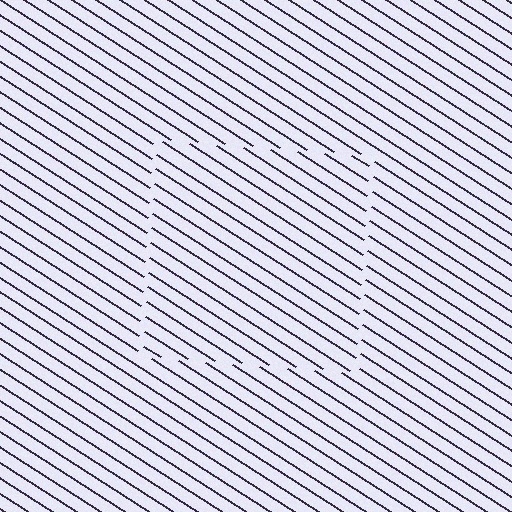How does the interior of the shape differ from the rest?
The interior of the shape contains the same grating, shifted by half a period — the contour is defined by the phase discontinuity where line-ends from the inner and outer gratings abut.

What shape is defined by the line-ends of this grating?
An illusory square. The interior of the shape contains the same grating, shifted by half a period — the contour is defined by the phase discontinuity where line-ends from the inner and outer gratings abut.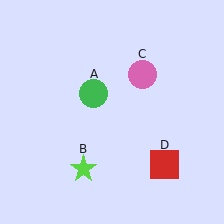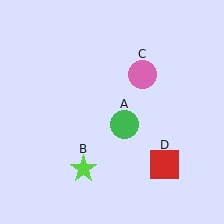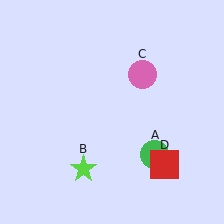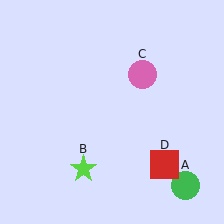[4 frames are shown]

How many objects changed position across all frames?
1 object changed position: green circle (object A).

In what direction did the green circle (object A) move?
The green circle (object A) moved down and to the right.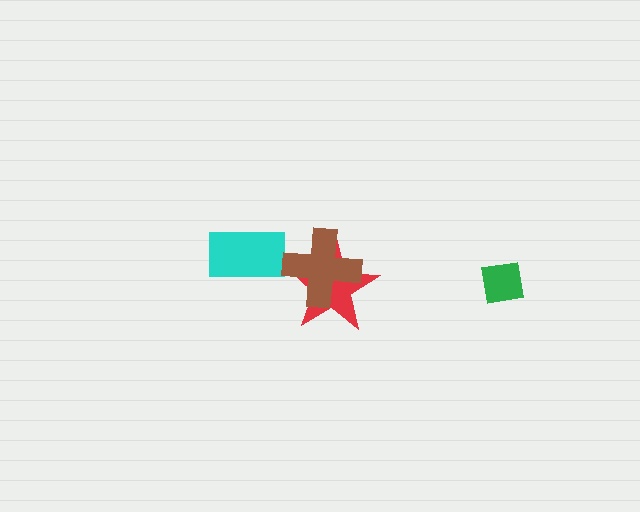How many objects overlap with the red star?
1 object overlaps with the red star.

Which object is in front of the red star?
The brown cross is in front of the red star.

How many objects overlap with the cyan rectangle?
0 objects overlap with the cyan rectangle.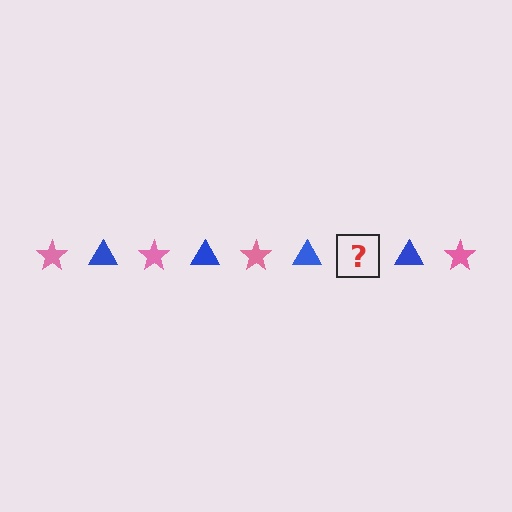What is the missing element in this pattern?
The missing element is a pink star.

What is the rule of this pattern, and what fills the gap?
The rule is that the pattern alternates between pink star and blue triangle. The gap should be filled with a pink star.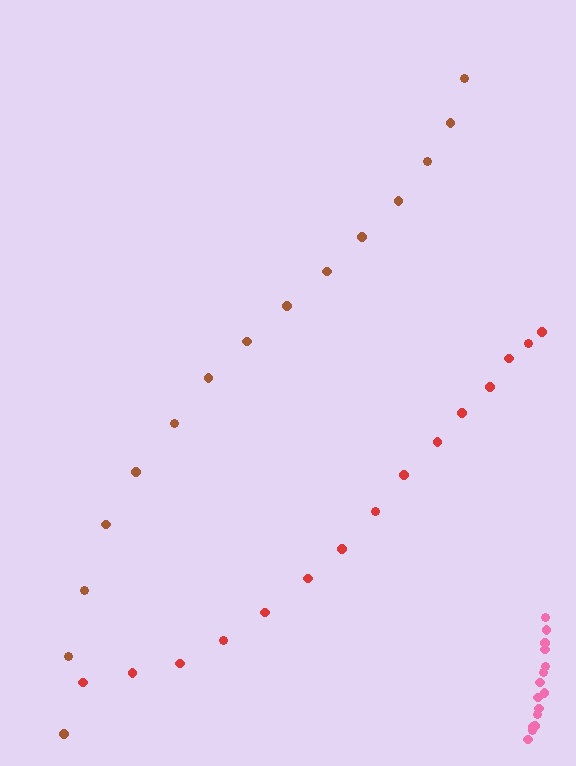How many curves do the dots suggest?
There are 3 distinct paths.